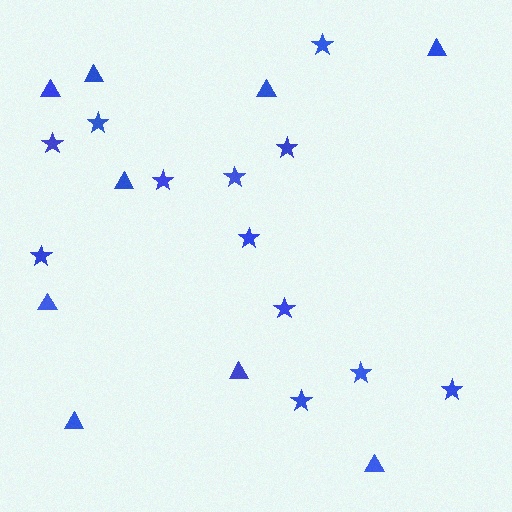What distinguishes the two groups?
There are 2 groups: one group of triangles (9) and one group of stars (12).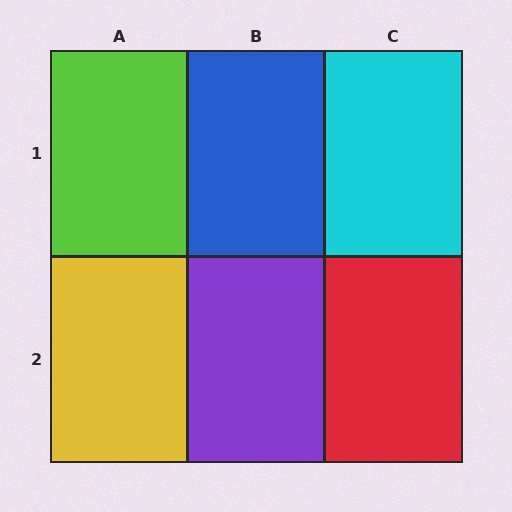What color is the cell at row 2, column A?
Yellow.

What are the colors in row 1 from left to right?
Lime, blue, cyan.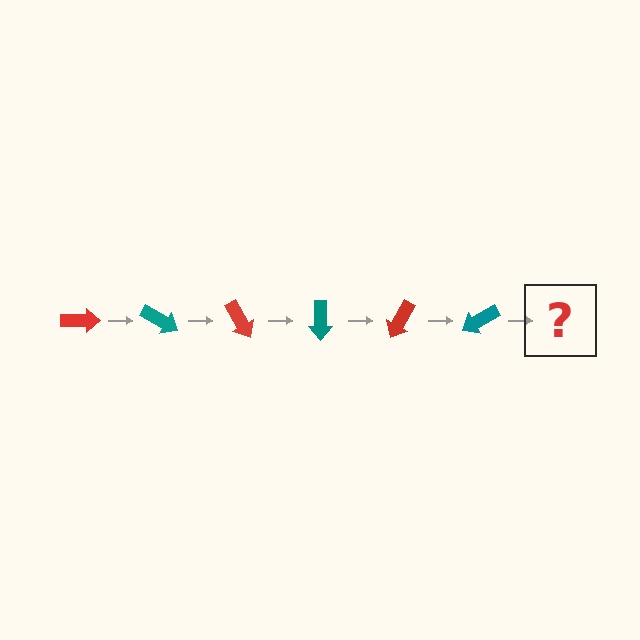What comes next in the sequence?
The next element should be a red arrow, rotated 180 degrees from the start.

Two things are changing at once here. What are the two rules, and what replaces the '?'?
The two rules are that it rotates 30 degrees each step and the color cycles through red and teal. The '?' should be a red arrow, rotated 180 degrees from the start.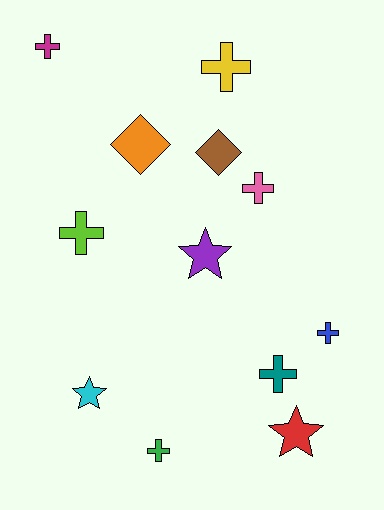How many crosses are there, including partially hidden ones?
There are 7 crosses.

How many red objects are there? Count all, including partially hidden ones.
There is 1 red object.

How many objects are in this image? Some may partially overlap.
There are 12 objects.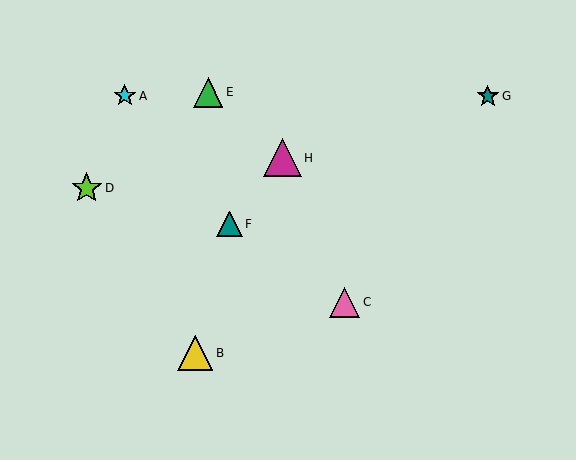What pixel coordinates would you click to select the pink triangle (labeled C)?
Click at (345, 302) to select the pink triangle C.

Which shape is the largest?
The magenta triangle (labeled H) is the largest.